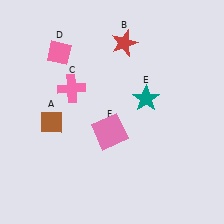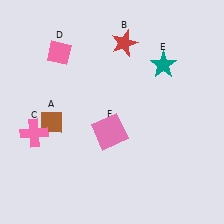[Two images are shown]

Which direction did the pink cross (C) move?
The pink cross (C) moved down.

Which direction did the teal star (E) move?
The teal star (E) moved up.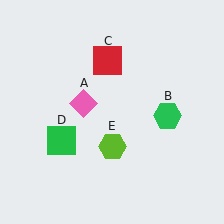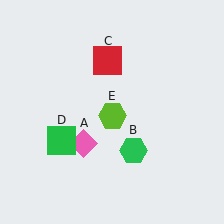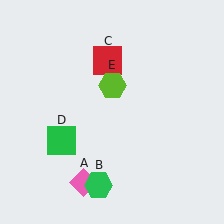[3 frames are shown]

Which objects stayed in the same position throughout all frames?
Red square (object C) and green square (object D) remained stationary.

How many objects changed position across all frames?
3 objects changed position: pink diamond (object A), green hexagon (object B), lime hexagon (object E).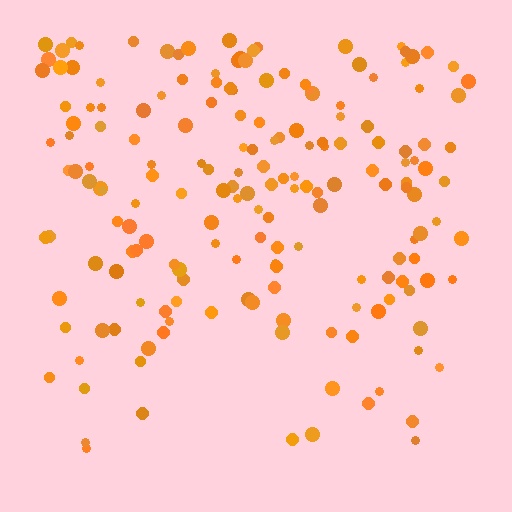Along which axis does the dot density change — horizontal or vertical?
Vertical.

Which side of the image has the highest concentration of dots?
The top.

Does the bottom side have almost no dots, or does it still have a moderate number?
Still a moderate number, just noticeably fewer than the top.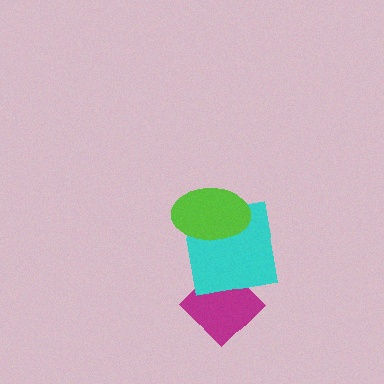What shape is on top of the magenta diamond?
The cyan square is on top of the magenta diamond.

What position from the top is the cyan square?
The cyan square is 2nd from the top.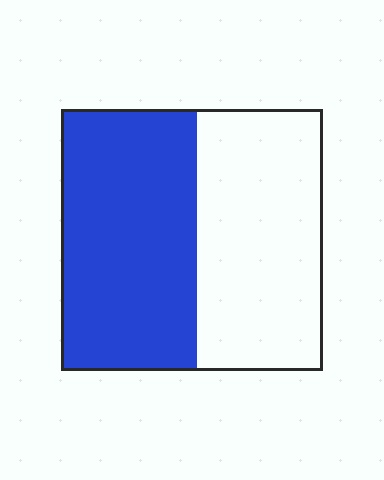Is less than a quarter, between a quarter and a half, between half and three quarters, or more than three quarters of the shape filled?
Between half and three quarters.